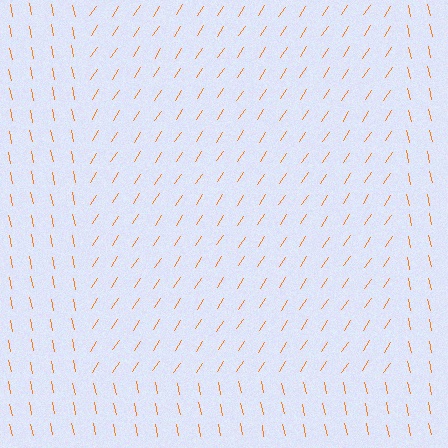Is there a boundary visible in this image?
Yes, there is a texture boundary formed by a change in line orientation.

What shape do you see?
I see a rectangle.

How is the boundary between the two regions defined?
The boundary is defined purely by a change in line orientation (approximately 45 degrees difference). All lines are the same color and thickness.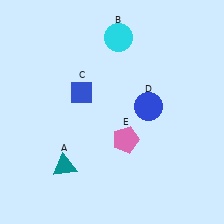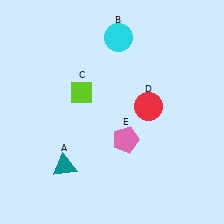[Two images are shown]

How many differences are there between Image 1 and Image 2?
There are 2 differences between the two images.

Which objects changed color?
C changed from blue to lime. D changed from blue to red.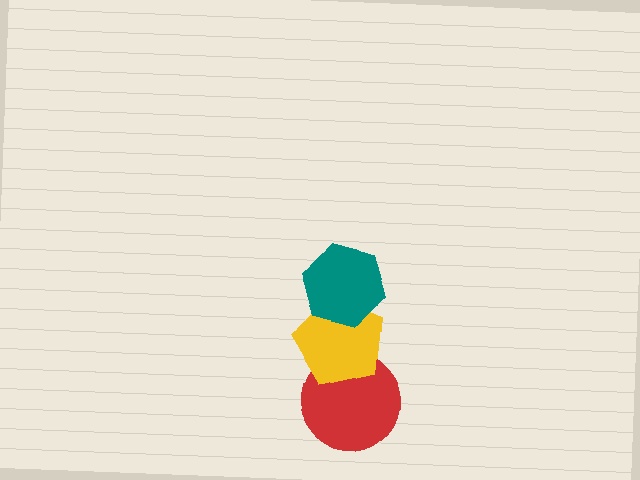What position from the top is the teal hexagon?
The teal hexagon is 1st from the top.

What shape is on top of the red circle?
The yellow pentagon is on top of the red circle.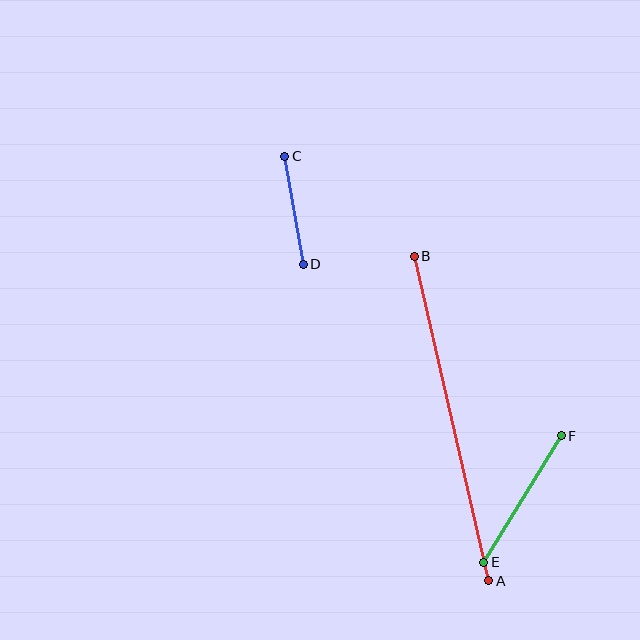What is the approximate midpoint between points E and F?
The midpoint is at approximately (523, 499) pixels.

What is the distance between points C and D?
The distance is approximately 110 pixels.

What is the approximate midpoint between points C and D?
The midpoint is at approximately (294, 210) pixels.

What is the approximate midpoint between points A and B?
The midpoint is at approximately (452, 419) pixels.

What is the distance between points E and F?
The distance is approximately 148 pixels.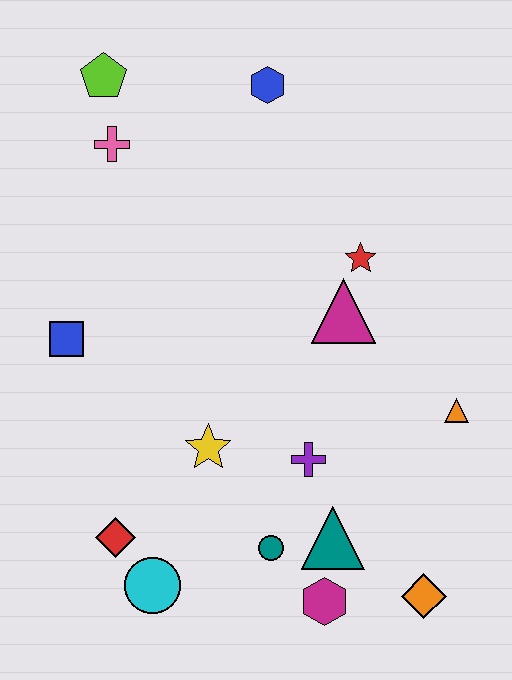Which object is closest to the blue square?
The yellow star is closest to the blue square.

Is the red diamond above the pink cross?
No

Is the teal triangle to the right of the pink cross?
Yes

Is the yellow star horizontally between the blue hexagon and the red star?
No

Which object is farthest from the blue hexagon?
The orange diamond is farthest from the blue hexagon.